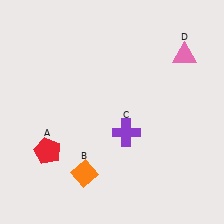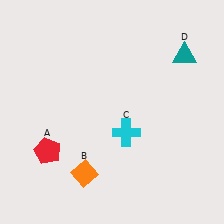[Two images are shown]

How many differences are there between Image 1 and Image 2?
There are 2 differences between the two images.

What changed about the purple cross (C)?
In Image 1, C is purple. In Image 2, it changed to cyan.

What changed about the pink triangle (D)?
In Image 1, D is pink. In Image 2, it changed to teal.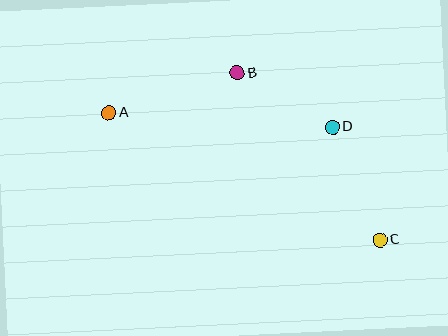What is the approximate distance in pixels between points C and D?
The distance between C and D is approximately 123 pixels.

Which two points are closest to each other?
Points B and D are closest to each other.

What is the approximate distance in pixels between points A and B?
The distance between A and B is approximately 134 pixels.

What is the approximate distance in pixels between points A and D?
The distance between A and D is approximately 224 pixels.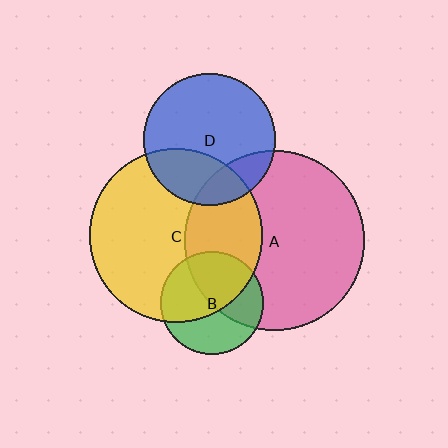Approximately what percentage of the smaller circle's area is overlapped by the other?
Approximately 45%.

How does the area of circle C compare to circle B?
Approximately 2.8 times.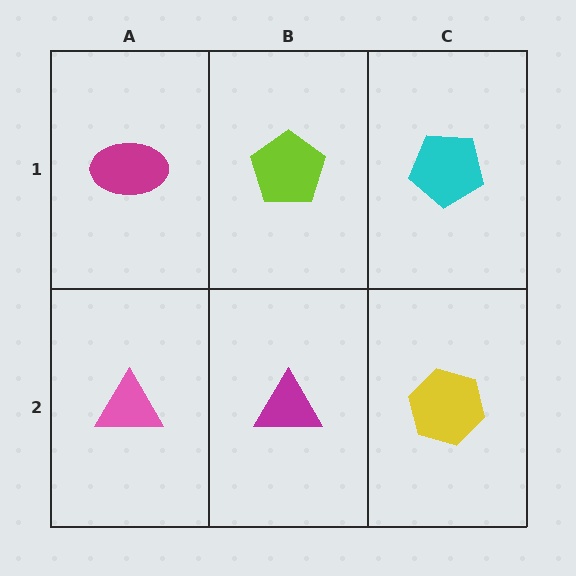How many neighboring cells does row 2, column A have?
2.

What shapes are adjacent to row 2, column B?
A lime pentagon (row 1, column B), a pink triangle (row 2, column A), a yellow hexagon (row 2, column C).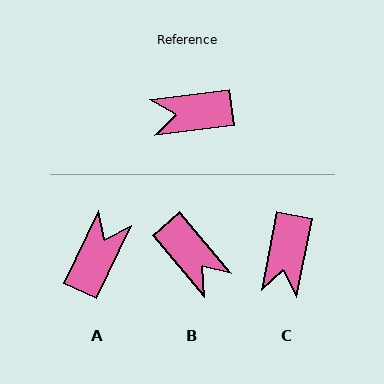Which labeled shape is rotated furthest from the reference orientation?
A, about 123 degrees away.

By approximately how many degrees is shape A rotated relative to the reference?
Approximately 123 degrees clockwise.